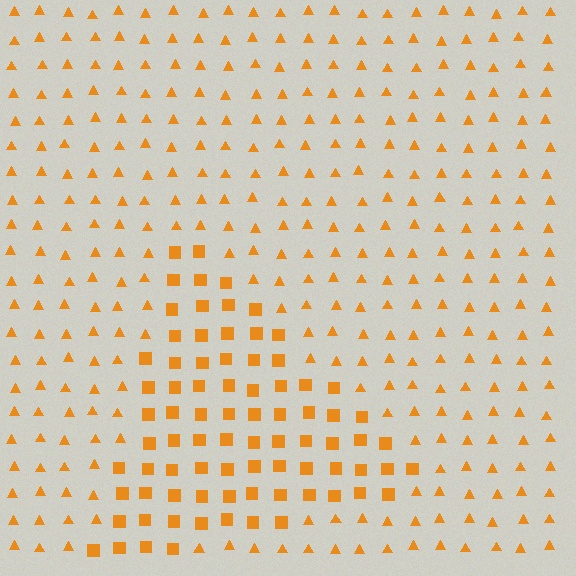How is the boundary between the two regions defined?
The boundary is defined by a change in element shape: squares inside vs. triangles outside. All elements share the same color and spacing.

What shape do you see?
I see a triangle.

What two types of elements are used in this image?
The image uses squares inside the triangle region and triangles outside it.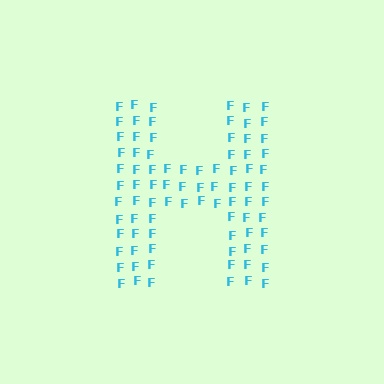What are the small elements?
The small elements are letter F's.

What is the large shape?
The large shape is the letter H.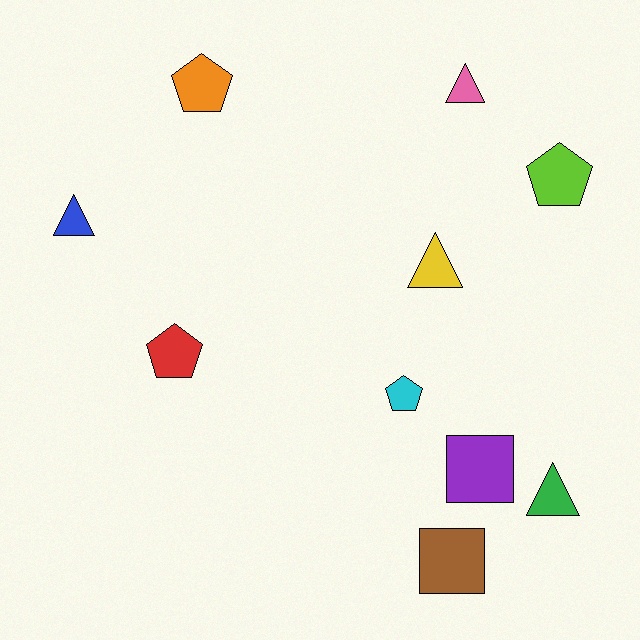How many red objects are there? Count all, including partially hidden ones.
There is 1 red object.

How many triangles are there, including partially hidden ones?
There are 4 triangles.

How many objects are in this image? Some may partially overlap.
There are 10 objects.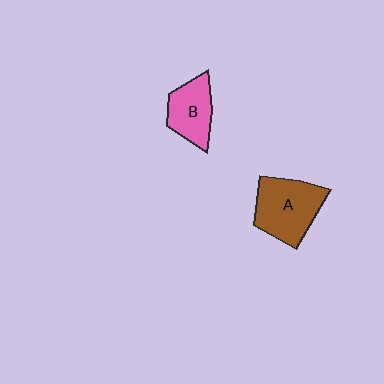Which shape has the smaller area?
Shape B (pink).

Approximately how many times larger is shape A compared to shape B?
Approximately 1.4 times.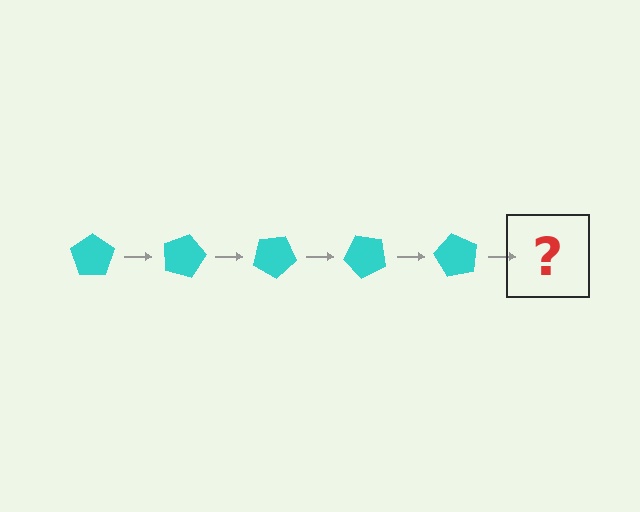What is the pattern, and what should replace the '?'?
The pattern is that the pentagon rotates 15 degrees each step. The '?' should be a cyan pentagon rotated 75 degrees.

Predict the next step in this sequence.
The next step is a cyan pentagon rotated 75 degrees.